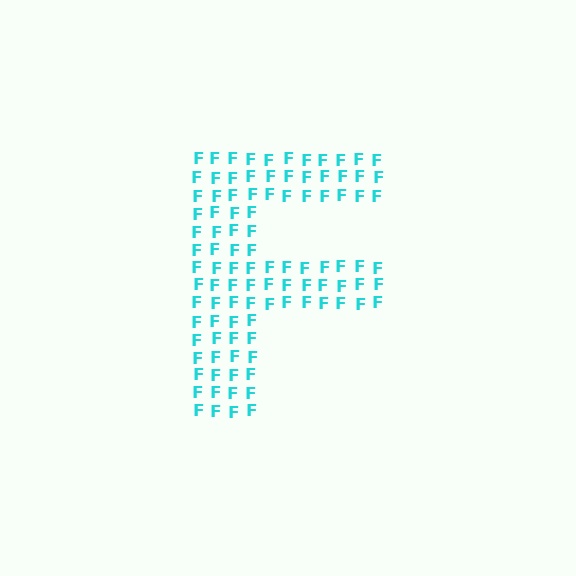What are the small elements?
The small elements are letter F's.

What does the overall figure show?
The overall figure shows the letter F.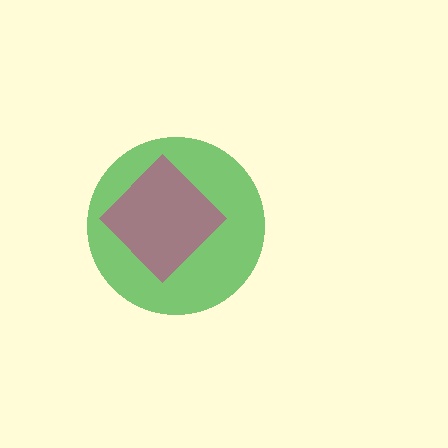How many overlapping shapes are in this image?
There are 2 overlapping shapes in the image.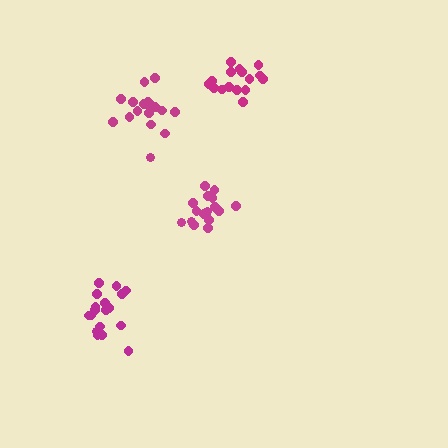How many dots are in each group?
Group 1: 18 dots, Group 2: 16 dots, Group 3: 18 dots, Group 4: 16 dots (68 total).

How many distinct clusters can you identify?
There are 4 distinct clusters.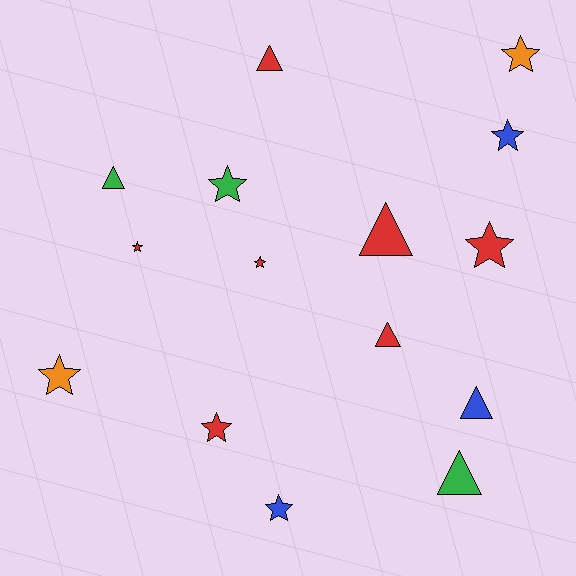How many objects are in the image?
There are 15 objects.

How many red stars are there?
There are 4 red stars.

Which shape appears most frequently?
Star, with 9 objects.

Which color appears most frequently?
Red, with 7 objects.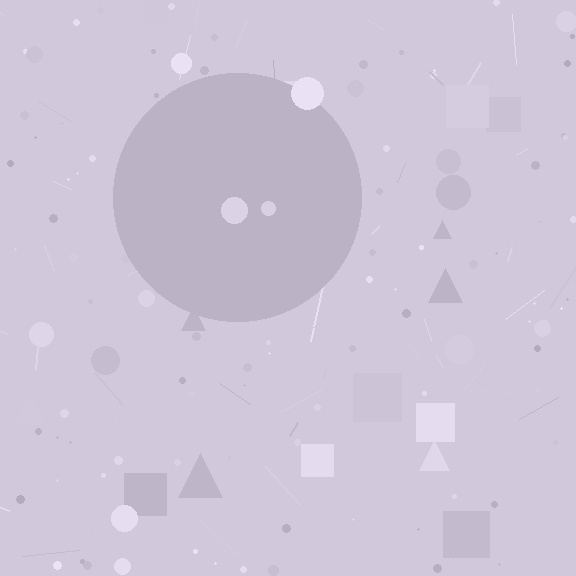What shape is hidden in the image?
A circle is hidden in the image.